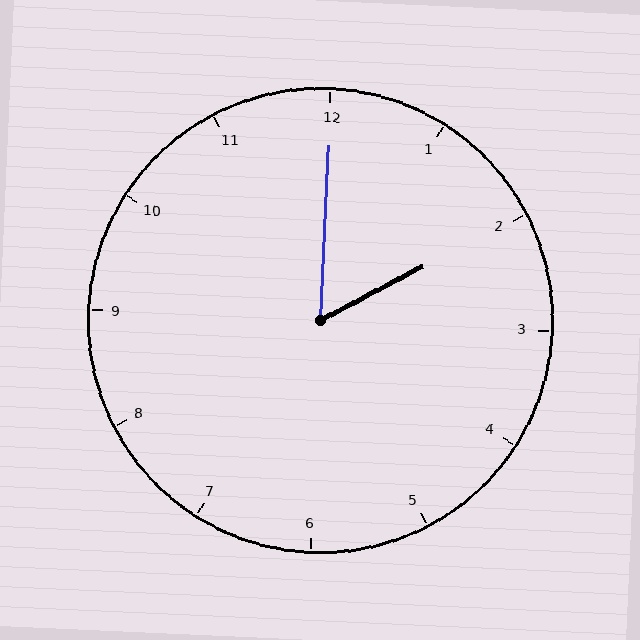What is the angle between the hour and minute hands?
Approximately 60 degrees.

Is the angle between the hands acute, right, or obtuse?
It is acute.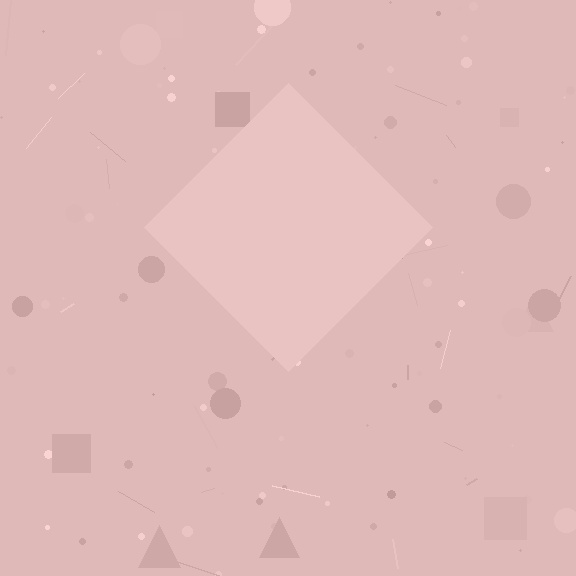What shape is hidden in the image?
A diamond is hidden in the image.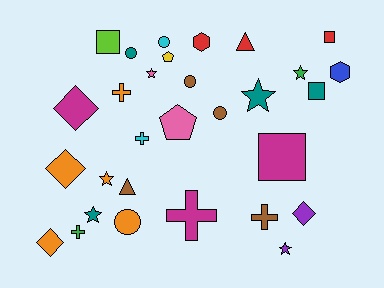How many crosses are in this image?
There are 5 crosses.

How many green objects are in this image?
There are 2 green objects.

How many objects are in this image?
There are 30 objects.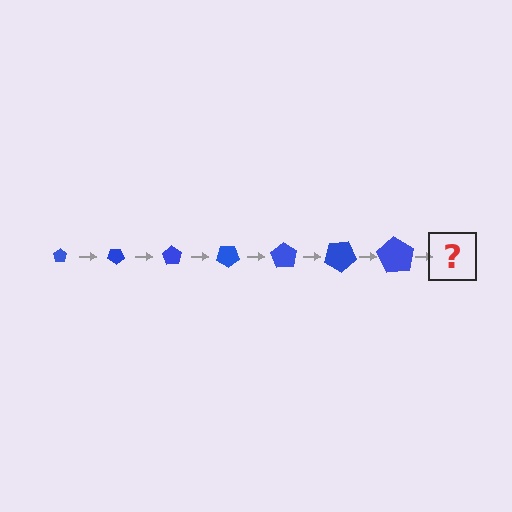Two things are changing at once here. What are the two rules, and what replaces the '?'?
The two rules are that the pentagon grows larger each step and it rotates 35 degrees each step. The '?' should be a pentagon, larger than the previous one and rotated 245 degrees from the start.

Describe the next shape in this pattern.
It should be a pentagon, larger than the previous one and rotated 245 degrees from the start.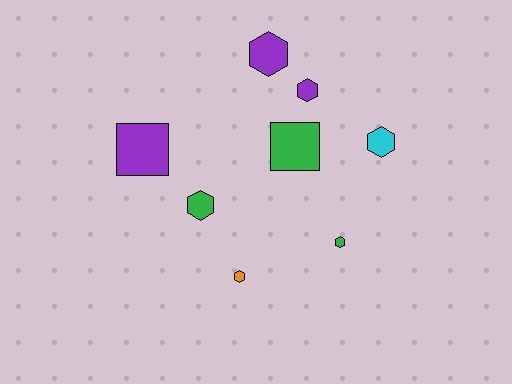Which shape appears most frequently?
Hexagon, with 6 objects.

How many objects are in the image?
There are 8 objects.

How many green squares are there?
There is 1 green square.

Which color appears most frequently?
Purple, with 3 objects.